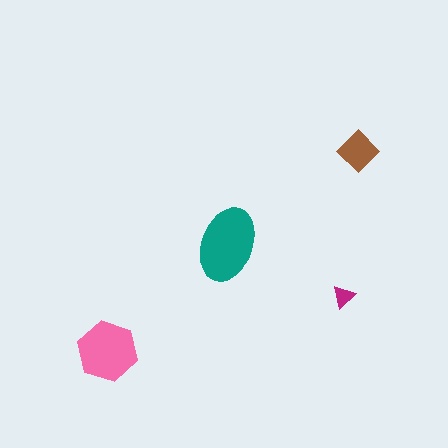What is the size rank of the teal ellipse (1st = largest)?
1st.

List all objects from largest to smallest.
The teal ellipse, the pink hexagon, the brown diamond, the magenta triangle.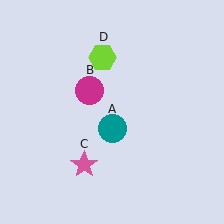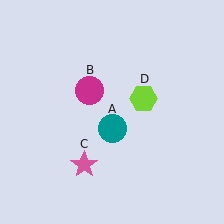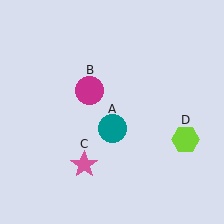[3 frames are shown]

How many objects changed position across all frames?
1 object changed position: lime hexagon (object D).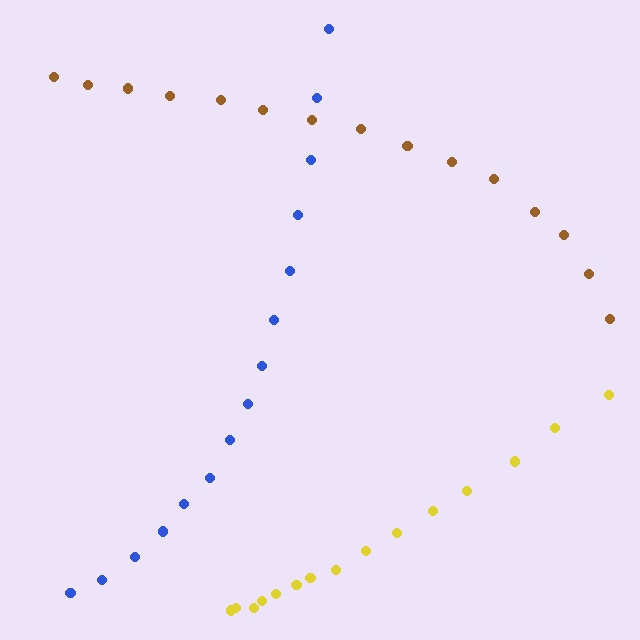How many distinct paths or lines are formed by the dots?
There are 3 distinct paths.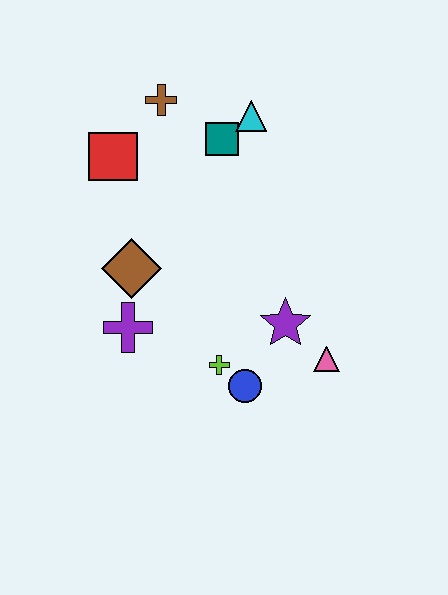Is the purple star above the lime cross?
Yes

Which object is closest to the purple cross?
The brown diamond is closest to the purple cross.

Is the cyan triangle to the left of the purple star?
Yes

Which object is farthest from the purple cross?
The cyan triangle is farthest from the purple cross.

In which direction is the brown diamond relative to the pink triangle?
The brown diamond is to the left of the pink triangle.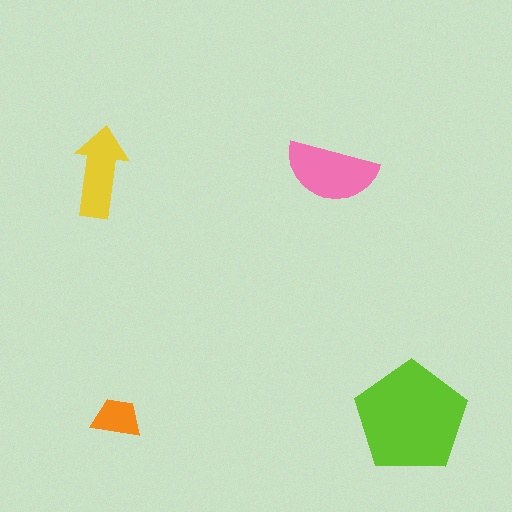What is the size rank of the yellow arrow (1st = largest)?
3rd.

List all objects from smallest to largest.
The orange trapezoid, the yellow arrow, the pink semicircle, the lime pentagon.